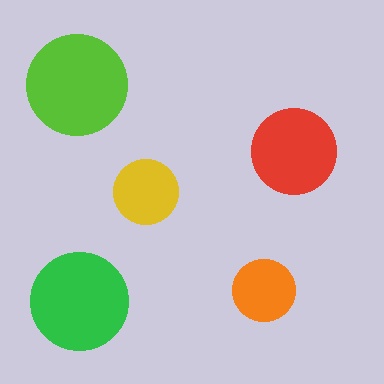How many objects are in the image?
There are 5 objects in the image.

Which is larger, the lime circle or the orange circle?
The lime one.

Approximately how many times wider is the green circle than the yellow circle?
About 1.5 times wider.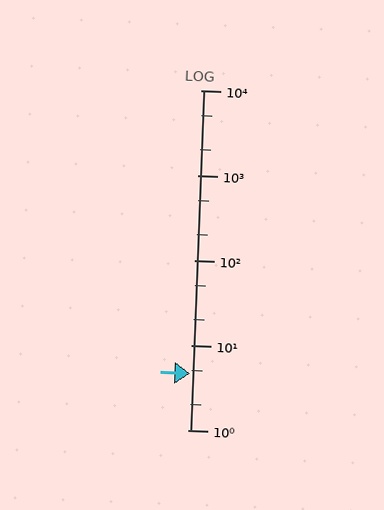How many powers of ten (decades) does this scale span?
The scale spans 4 decades, from 1 to 10000.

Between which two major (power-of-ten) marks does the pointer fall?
The pointer is between 1 and 10.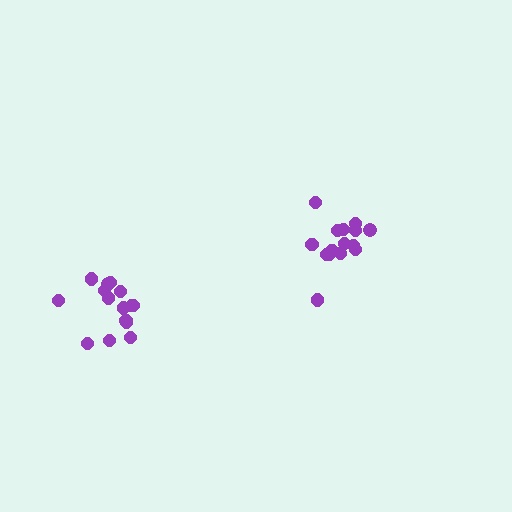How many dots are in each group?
Group 1: 15 dots, Group 2: 15 dots (30 total).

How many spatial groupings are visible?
There are 2 spatial groupings.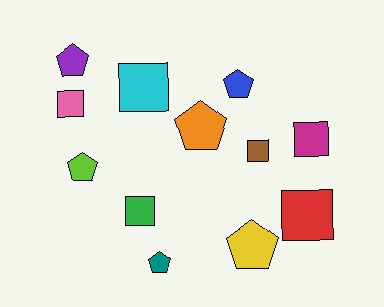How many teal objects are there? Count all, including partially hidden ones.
There is 1 teal object.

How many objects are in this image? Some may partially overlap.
There are 12 objects.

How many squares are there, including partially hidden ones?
There are 6 squares.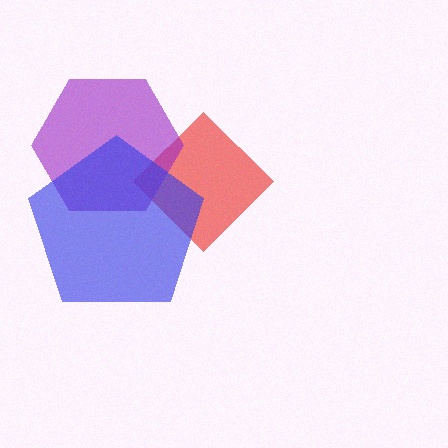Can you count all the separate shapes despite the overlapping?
Yes, there are 3 separate shapes.